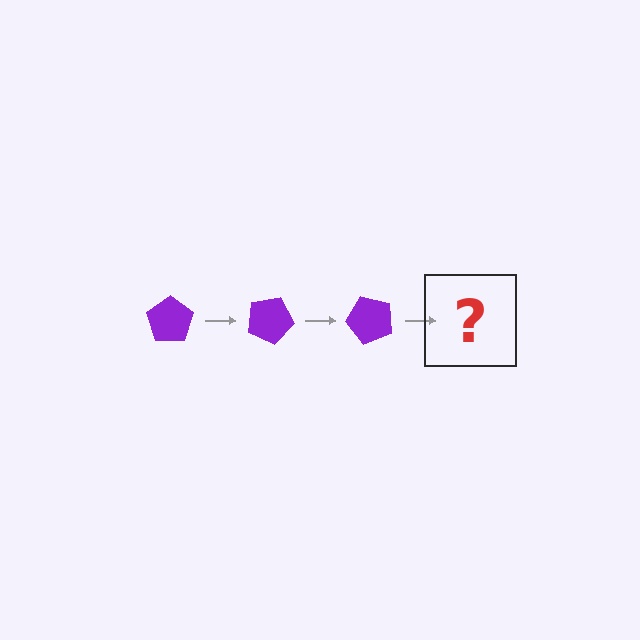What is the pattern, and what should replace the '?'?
The pattern is that the pentagon rotates 25 degrees each step. The '?' should be a purple pentagon rotated 75 degrees.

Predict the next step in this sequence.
The next step is a purple pentagon rotated 75 degrees.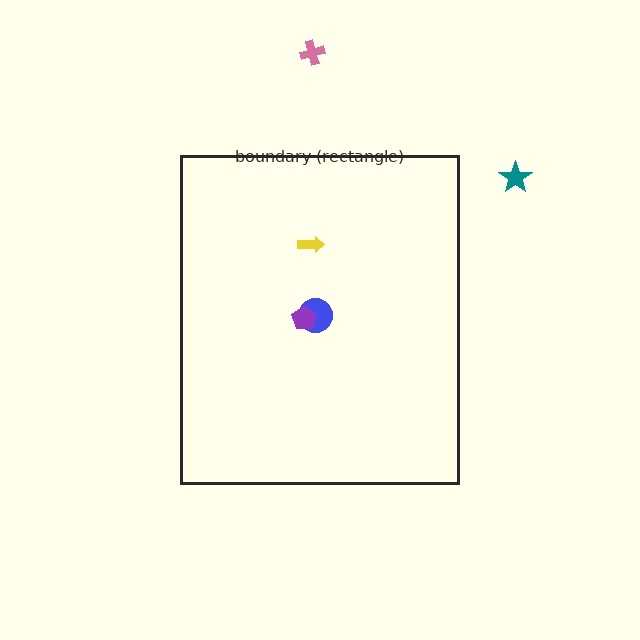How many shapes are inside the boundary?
3 inside, 2 outside.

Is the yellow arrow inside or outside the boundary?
Inside.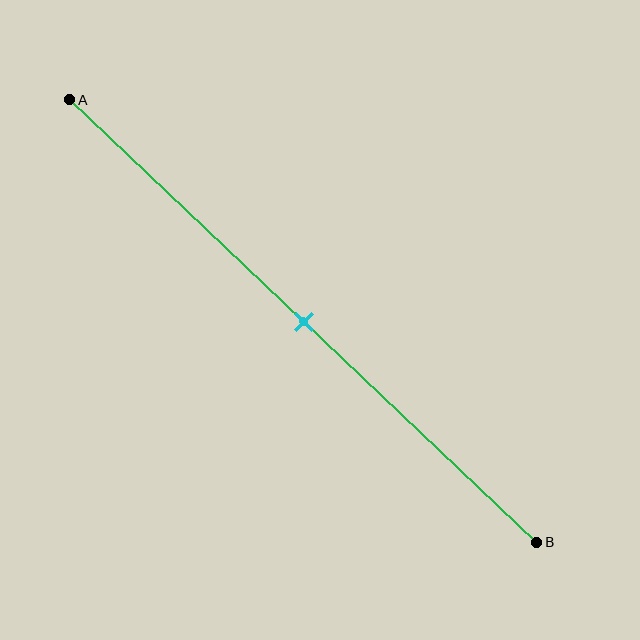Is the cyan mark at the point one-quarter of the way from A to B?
No, the mark is at about 50% from A, not at the 25% one-quarter point.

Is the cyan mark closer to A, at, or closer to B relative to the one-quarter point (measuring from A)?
The cyan mark is closer to point B than the one-quarter point of segment AB.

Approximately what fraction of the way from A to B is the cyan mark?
The cyan mark is approximately 50% of the way from A to B.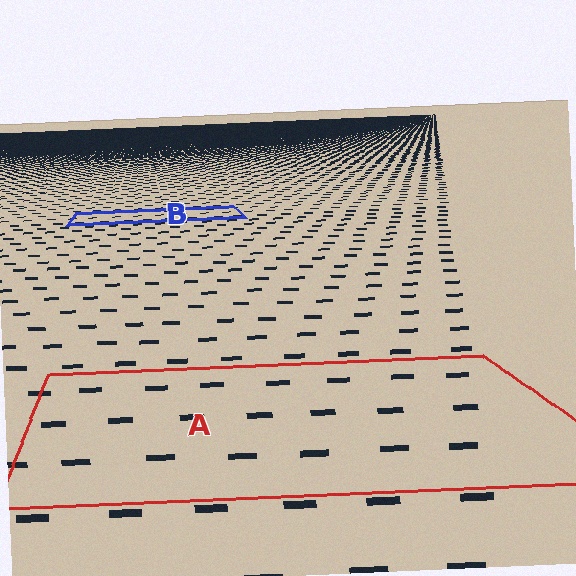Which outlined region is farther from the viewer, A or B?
Region B is farther from the viewer — the texture elements inside it appear smaller and more densely packed.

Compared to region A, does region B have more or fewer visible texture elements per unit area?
Region B has more texture elements per unit area — they are packed more densely because it is farther away.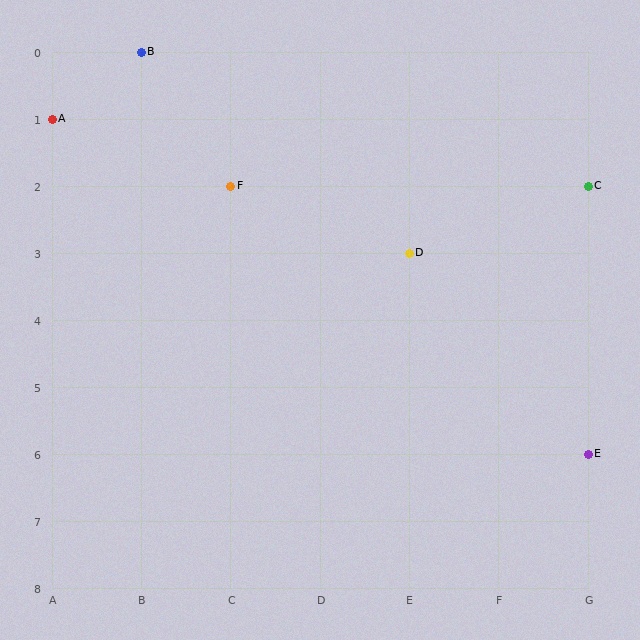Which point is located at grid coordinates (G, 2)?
Point C is at (G, 2).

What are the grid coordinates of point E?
Point E is at grid coordinates (G, 6).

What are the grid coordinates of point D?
Point D is at grid coordinates (E, 3).